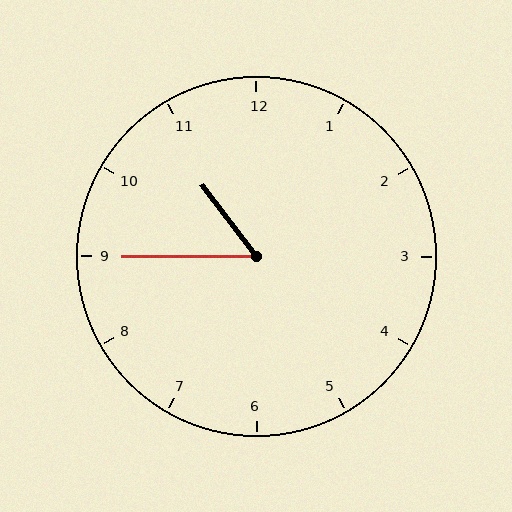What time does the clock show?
10:45.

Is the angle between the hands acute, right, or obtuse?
It is acute.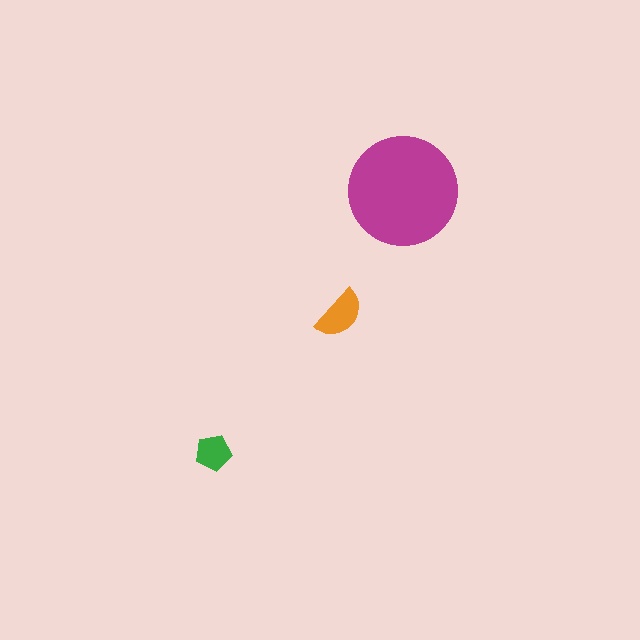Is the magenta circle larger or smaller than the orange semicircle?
Larger.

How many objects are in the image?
There are 3 objects in the image.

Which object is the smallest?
The green pentagon.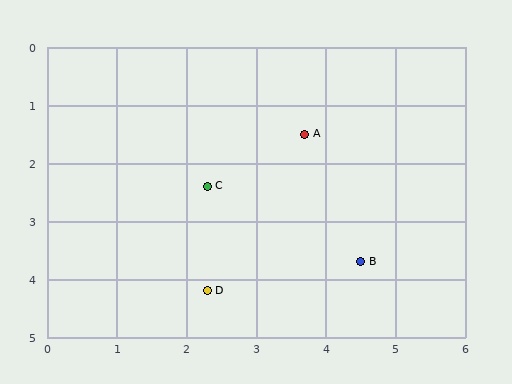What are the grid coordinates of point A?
Point A is at approximately (3.7, 1.5).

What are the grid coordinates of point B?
Point B is at approximately (4.5, 3.7).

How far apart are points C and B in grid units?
Points C and B are about 2.6 grid units apart.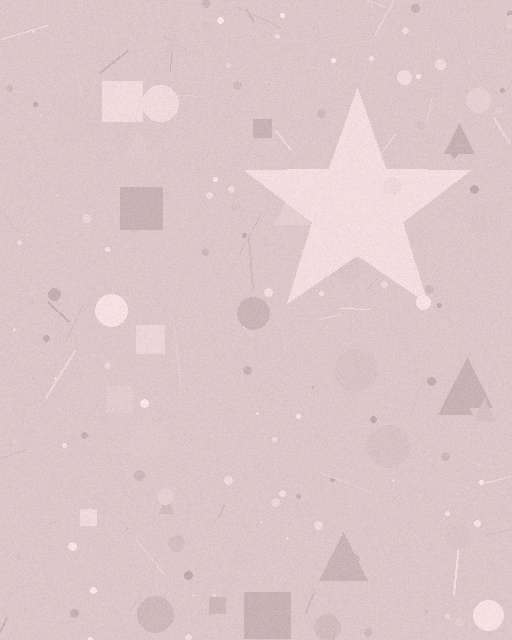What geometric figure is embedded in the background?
A star is embedded in the background.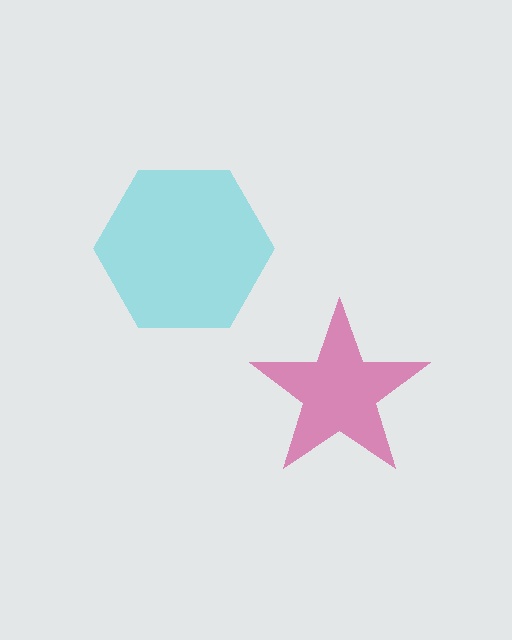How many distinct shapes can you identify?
There are 2 distinct shapes: a magenta star, a cyan hexagon.